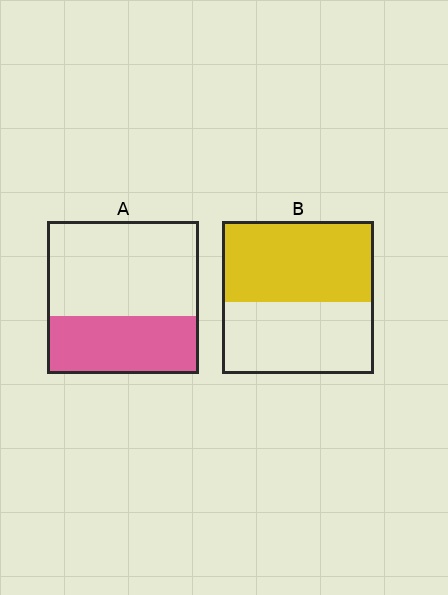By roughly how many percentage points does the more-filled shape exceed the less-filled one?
By roughly 15 percentage points (B over A).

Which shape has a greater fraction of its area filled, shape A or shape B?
Shape B.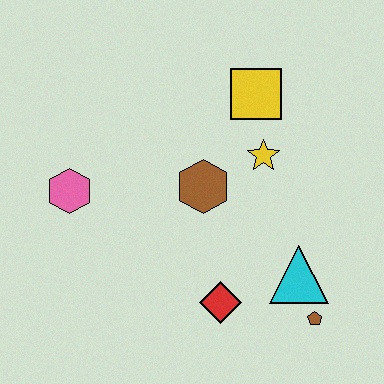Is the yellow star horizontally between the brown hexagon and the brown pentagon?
Yes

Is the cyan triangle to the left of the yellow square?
No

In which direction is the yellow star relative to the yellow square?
The yellow star is below the yellow square.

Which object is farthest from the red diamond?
The yellow square is farthest from the red diamond.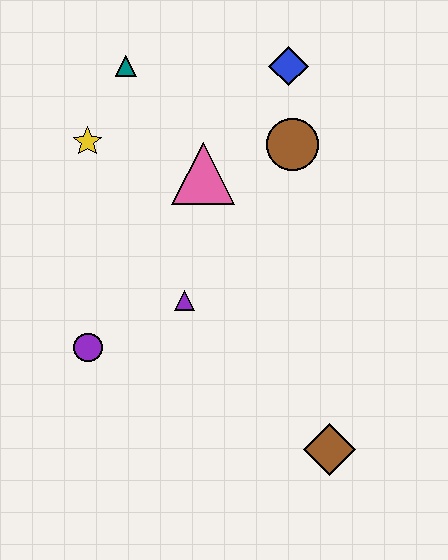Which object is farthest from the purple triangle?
The blue diamond is farthest from the purple triangle.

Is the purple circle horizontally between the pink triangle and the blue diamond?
No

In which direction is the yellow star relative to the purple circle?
The yellow star is above the purple circle.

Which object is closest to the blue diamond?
The brown circle is closest to the blue diamond.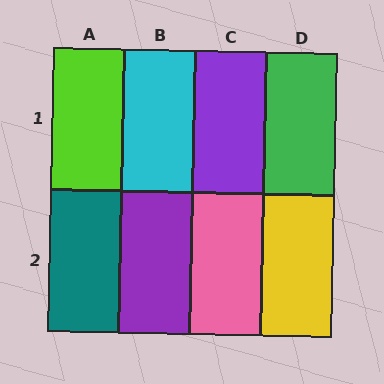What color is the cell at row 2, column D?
Yellow.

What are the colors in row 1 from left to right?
Lime, cyan, purple, green.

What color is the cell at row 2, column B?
Purple.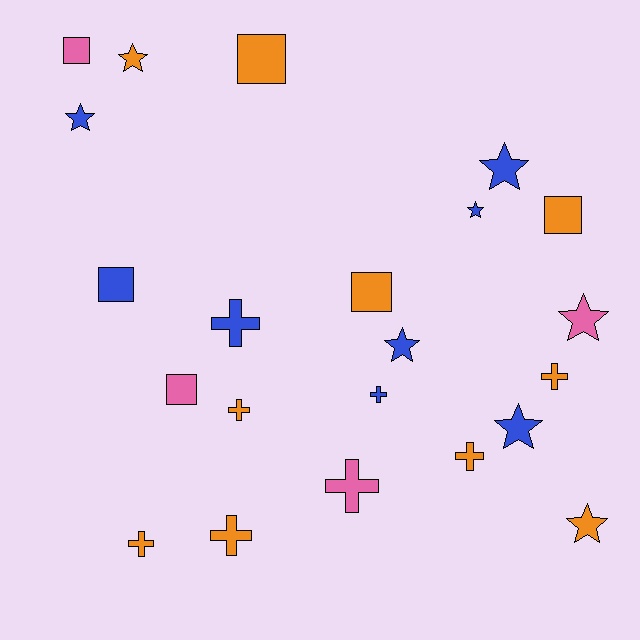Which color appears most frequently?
Orange, with 10 objects.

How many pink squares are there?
There are 2 pink squares.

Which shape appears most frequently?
Star, with 8 objects.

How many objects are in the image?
There are 22 objects.